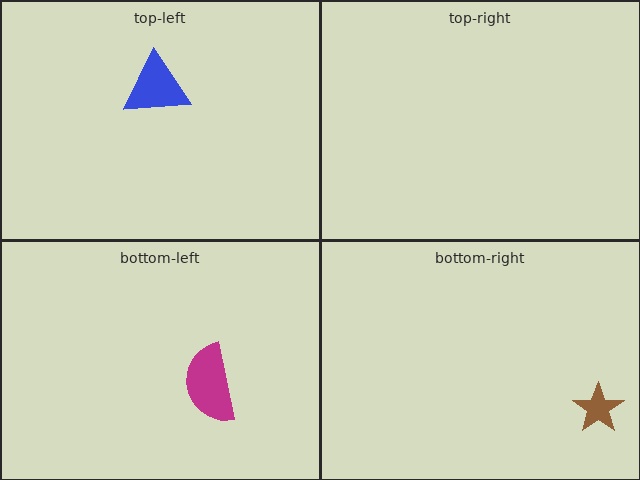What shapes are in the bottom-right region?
The brown star.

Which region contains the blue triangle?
The top-left region.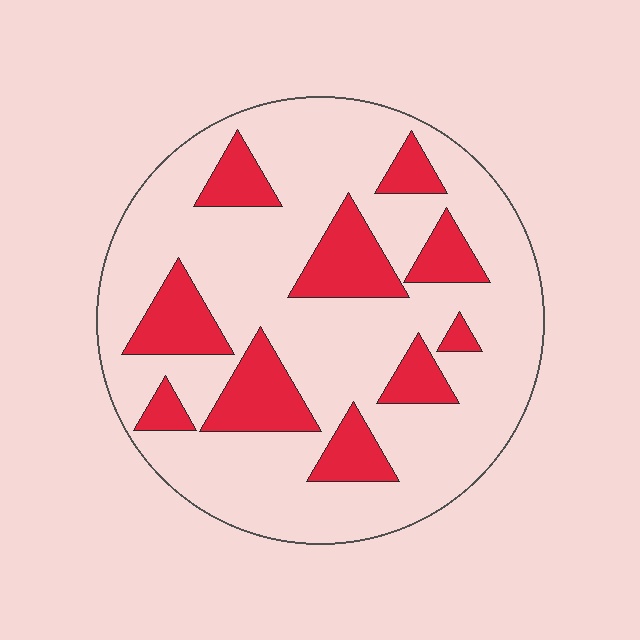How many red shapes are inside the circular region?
10.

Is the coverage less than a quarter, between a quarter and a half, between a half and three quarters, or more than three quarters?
Less than a quarter.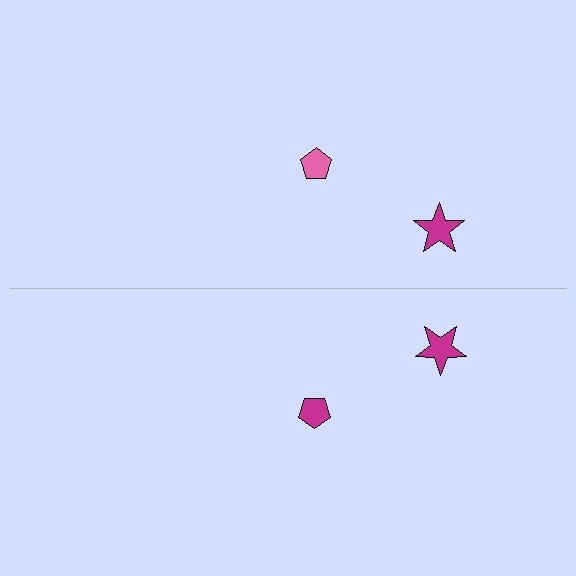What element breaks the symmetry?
The magenta pentagon on the bottom side breaks the symmetry — its mirror counterpart is pink.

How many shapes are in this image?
There are 4 shapes in this image.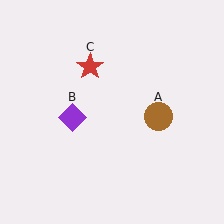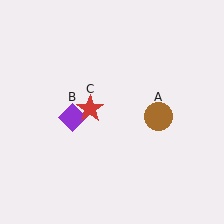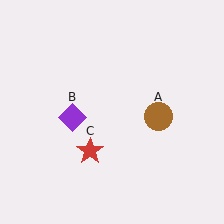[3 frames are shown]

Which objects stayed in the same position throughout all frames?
Brown circle (object A) and purple diamond (object B) remained stationary.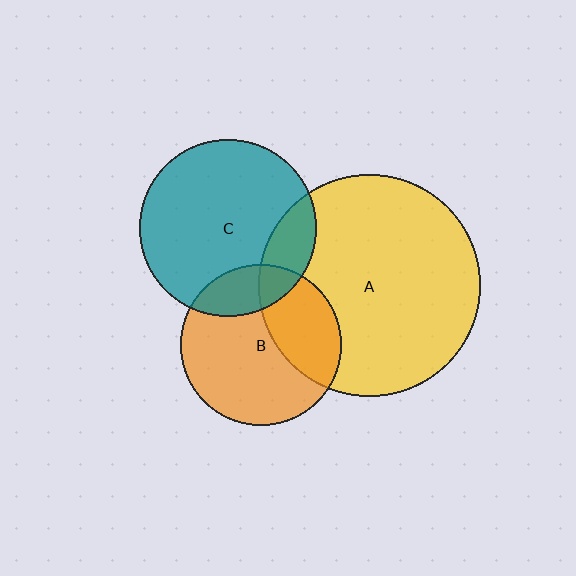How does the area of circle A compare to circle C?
Approximately 1.6 times.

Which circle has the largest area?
Circle A (yellow).